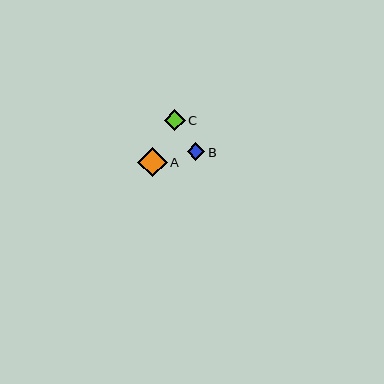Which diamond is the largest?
Diamond A is the largest with a size of approximately 29 pixels.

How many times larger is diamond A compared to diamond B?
Diamond A is approximately 1.7 times the size of diamond B.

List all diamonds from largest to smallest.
From largest to smallest: A, C, B.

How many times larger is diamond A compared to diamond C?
Diamond A is approximately 1.4 times the size of diamond C.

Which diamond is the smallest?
Diamond B is the smallest with a size of approximately 18 pixels.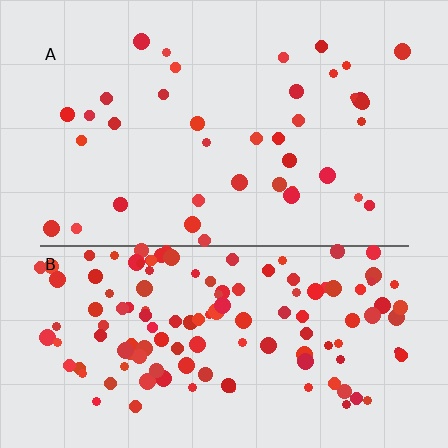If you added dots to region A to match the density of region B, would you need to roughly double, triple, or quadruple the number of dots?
Approximately triple.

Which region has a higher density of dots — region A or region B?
B (the bottom).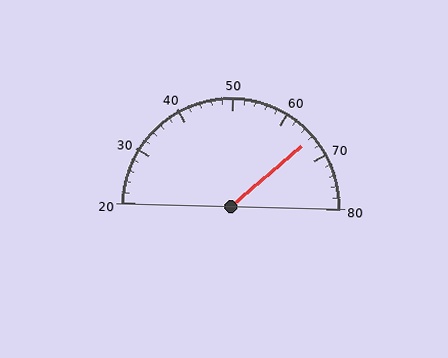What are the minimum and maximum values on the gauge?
The gauge ranges from 20 to 80.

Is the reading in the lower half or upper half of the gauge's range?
The reading is in the upper half of the range (20 to 80).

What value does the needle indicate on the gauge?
The needle indicates approximately 66.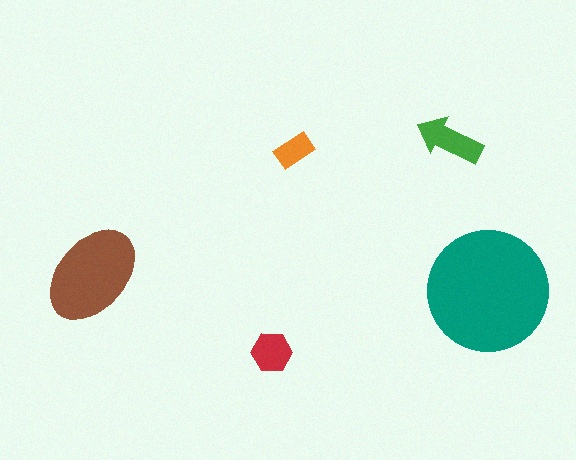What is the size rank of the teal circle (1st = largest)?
1st.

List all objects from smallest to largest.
The orange rectangle, the red hexagon, the green arrow, the brown ellipse, the teal circle.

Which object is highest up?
The green arrow is topmost.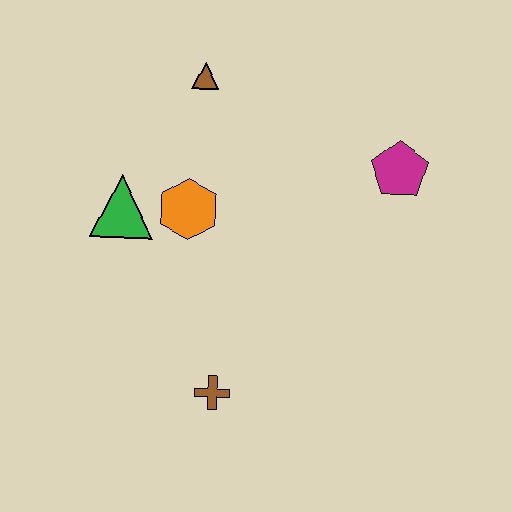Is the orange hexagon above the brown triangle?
No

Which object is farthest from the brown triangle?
The brown cross is farthest from the brown triangle.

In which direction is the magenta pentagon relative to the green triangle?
The magenta pentagon is to the right of the green triangle.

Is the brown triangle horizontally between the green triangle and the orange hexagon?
No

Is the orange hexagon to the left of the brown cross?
Yes